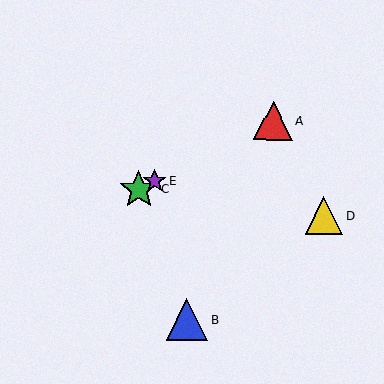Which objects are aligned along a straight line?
Objects A, C, E are aligned along a straight line.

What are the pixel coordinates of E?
Object E is at (155, 181).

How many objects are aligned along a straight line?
3 objects (A, C, E) are aligned along a straight line.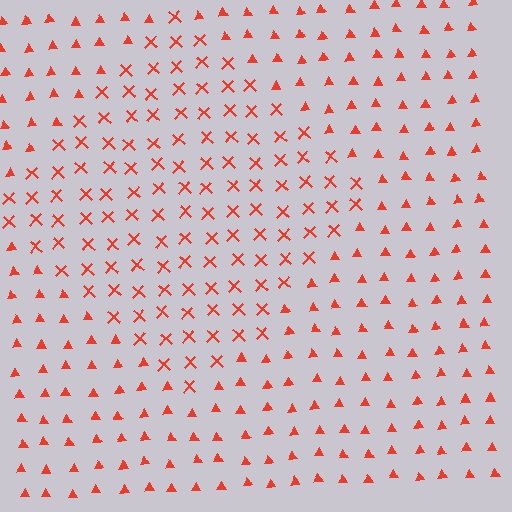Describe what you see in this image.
The image is filled with small red elements arranged in a uniform grid. A diamond-shaped region contains X marks, while the surrounding area contains triangles. The boundary is defined purely by the change in element shape.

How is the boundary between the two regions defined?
The boundary is defined by a change in element shape: X marks inside vs. triangles outside. All elements share the same color and spacing.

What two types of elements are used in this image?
The image uses X marks inside the diamond region and triangles outside it.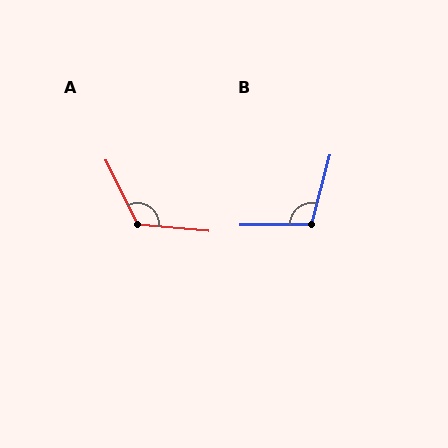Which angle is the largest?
A, at approximately 122 degrees.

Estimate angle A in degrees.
Approximately 122 degrees.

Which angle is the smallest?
B, at approximately 106 degrees.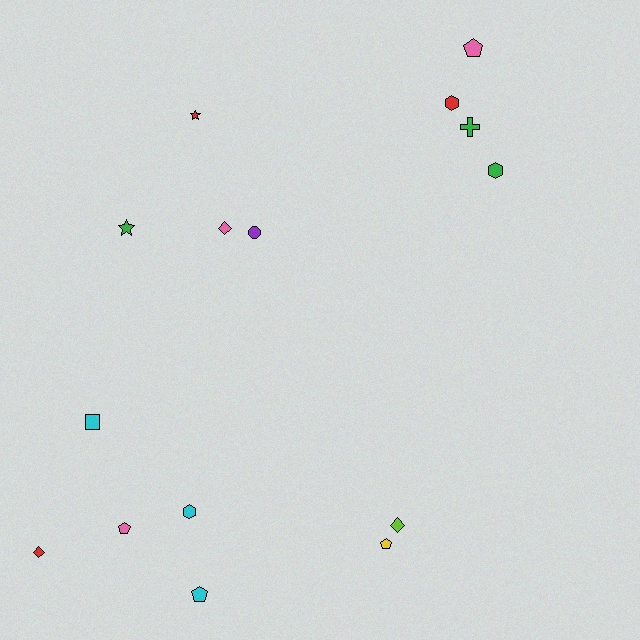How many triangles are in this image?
There are no triangles.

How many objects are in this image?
There are 15 objects.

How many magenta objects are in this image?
There are no magenta objects.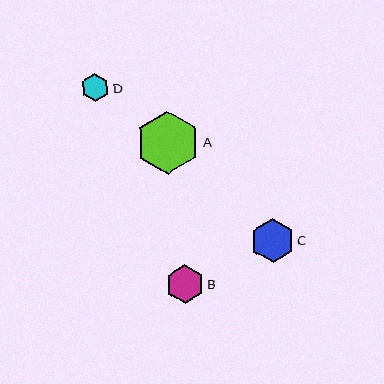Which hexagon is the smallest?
Hexagon D is the smallest with a size of approximately 29 pixels.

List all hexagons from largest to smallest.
From largest to smallest: A, C, B, D.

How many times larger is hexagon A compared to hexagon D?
Hexagon A is approximately 2.2 times the size of hexagon D.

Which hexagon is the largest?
Hexagon A is the largest with a size of approximately 63 pixels.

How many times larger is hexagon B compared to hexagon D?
Hexagon B is approximately 1.3 times the size of hexagon D.